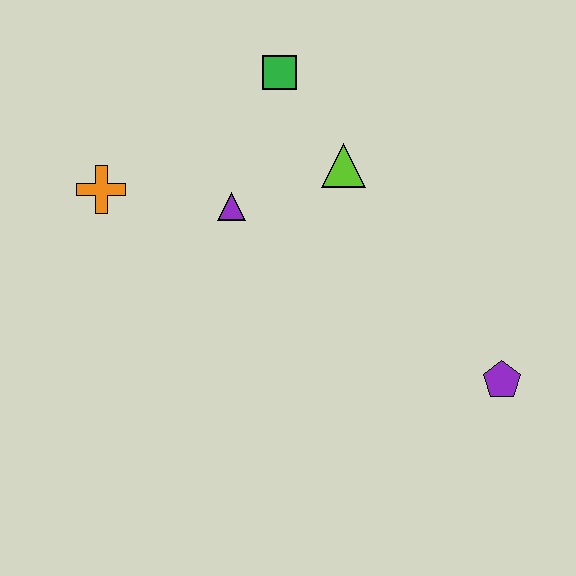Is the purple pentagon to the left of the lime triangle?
No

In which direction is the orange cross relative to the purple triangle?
The orange cross is to the left of the purple triangle.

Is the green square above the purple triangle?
Yes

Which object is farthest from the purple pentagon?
The orange cross is farthest from the purple pentagon.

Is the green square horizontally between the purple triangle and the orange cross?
No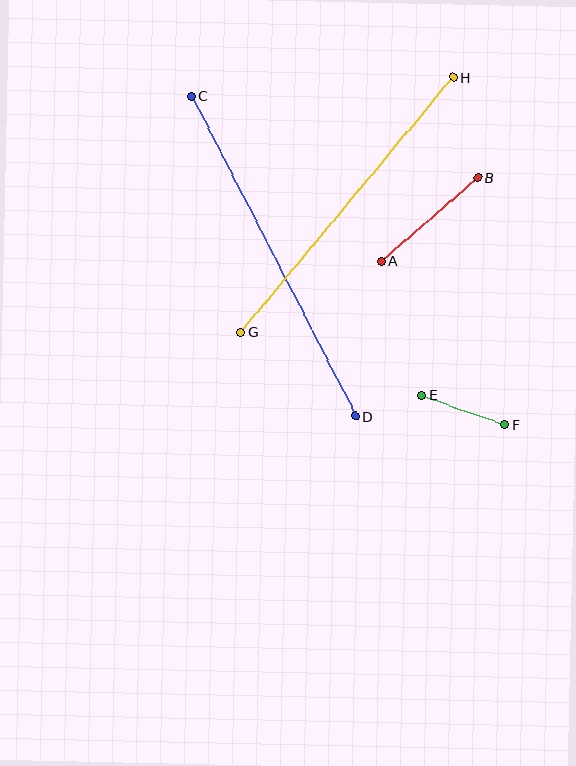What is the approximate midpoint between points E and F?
The midpoint is at approximately (463, 410) pixels.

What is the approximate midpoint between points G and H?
The midpoint is at approximately (347, 205) pixels.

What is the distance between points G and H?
The distance is approximately 332 pixels.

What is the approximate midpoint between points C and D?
The midpoint is at approximately (273, 256) pixels.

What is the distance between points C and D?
The distance is approximately 360 pixels.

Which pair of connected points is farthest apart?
Points C and D are farthest apart.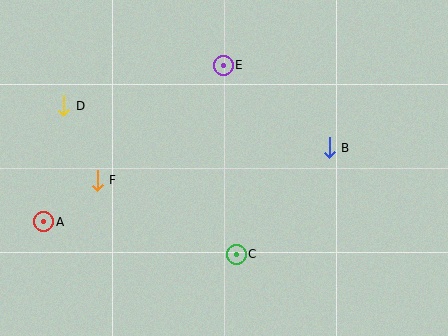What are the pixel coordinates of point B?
Point B is at (329, 148).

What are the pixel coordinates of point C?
Point C is at (236, 254).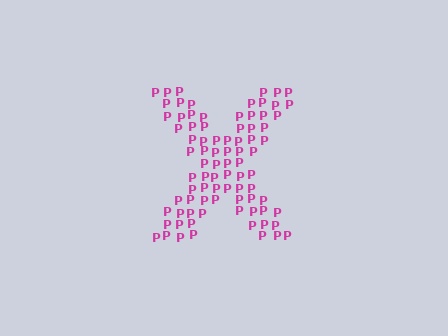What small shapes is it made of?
It is made of small letter P's.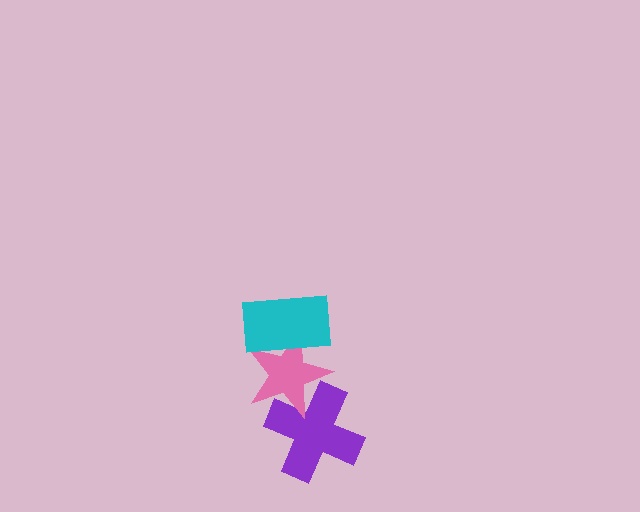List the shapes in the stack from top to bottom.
From top to bottom: the cyan rectangle, the pink star, the purple cross.